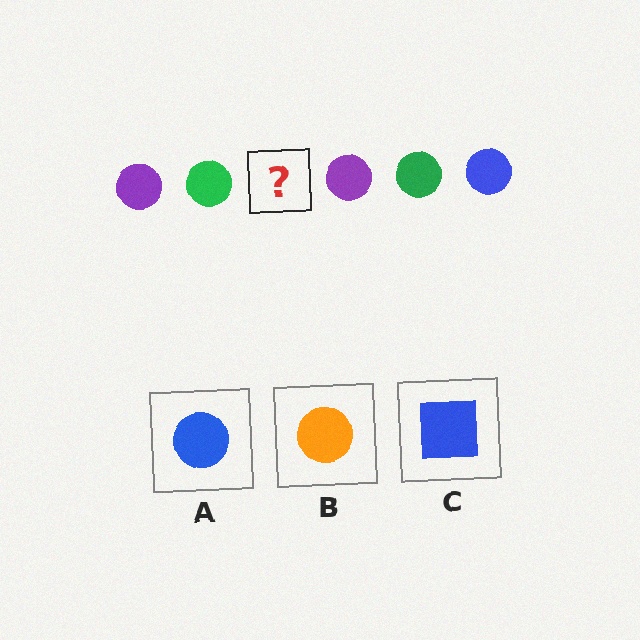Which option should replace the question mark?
Option A.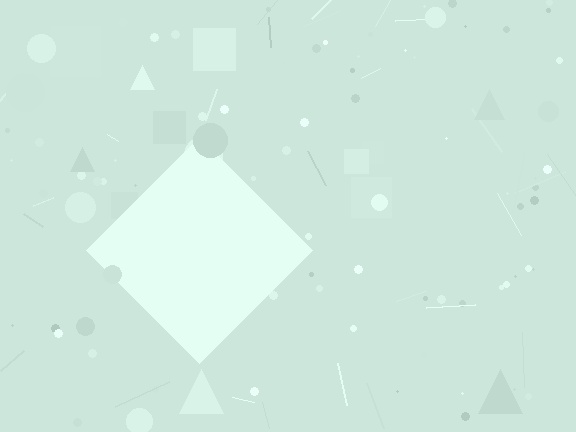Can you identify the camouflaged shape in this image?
The camouflaged shape is a diamond.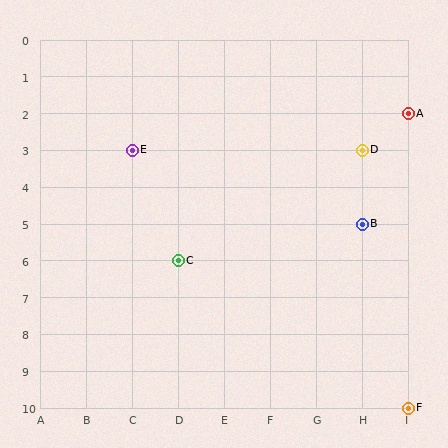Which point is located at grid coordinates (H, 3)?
Point D is at (H, 3).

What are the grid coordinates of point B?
Point B is at grid coordinates (H, 5).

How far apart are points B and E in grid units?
Points B and E are 5 columns and 2 rows apart (about 5.4 grid units diagonally).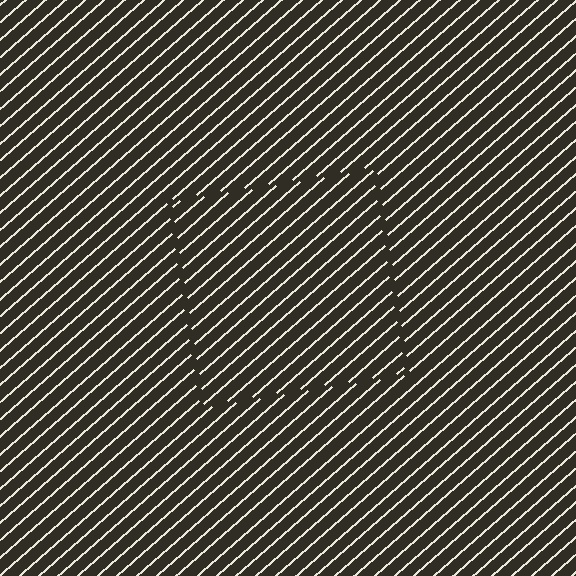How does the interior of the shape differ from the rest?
The interior of the shape contains the same grating, shifted by half a period — the contour is defined by the phase discontinuity where line-ends from the inner and outer gratings abut.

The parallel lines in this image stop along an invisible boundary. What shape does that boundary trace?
An illusory square. The interior of the shape contains the same grating, shifted by half a period — the contour is defined by the phase discontinuity where line-ends from the inner and outer gratings abut.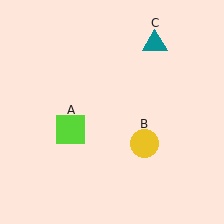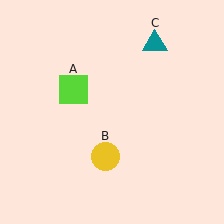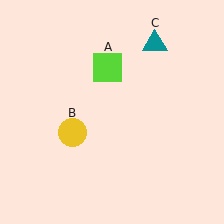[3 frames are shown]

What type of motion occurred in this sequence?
The lime square (object A), yellow circle (object B) rotated clockwise around the center of the scene.